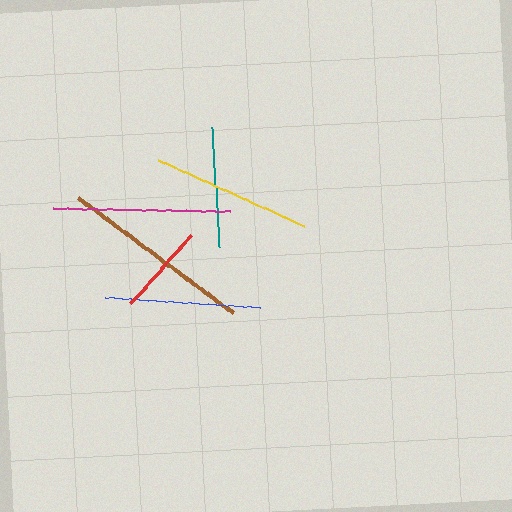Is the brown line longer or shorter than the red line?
The brown line is longer than the red line.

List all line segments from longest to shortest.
From longest to shortest: brown, magenta, yellow, blue, teal, red.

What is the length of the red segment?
The red segment is approximately 91 pixels long.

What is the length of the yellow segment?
The yellow segment is approximately 159 pixels long.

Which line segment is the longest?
The brown line is the longest at approximately 193 pixels.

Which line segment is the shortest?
The red line is the shortest at approximately 91 pixels.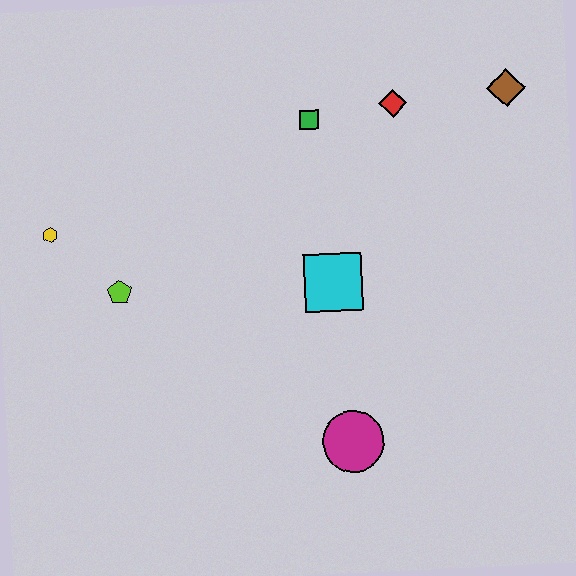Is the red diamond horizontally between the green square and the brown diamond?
Yes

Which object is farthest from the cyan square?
The yellow hexagon is farthest from the cyan square.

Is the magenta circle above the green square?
No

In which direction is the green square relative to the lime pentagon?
The green square is to the right of the lime pentagon.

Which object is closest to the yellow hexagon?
The lime pentagon is closest to the yellow hexagon.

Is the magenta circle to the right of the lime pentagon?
Yes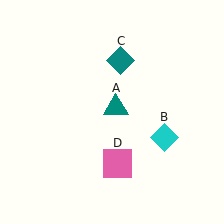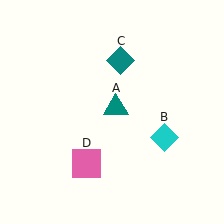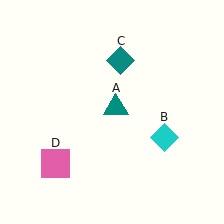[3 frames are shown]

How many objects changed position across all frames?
1 object changed position: pink square (object D).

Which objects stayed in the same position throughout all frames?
Teal triangle (object A) and cyan diamond (object B) and teal diamond (object C) remained stationary.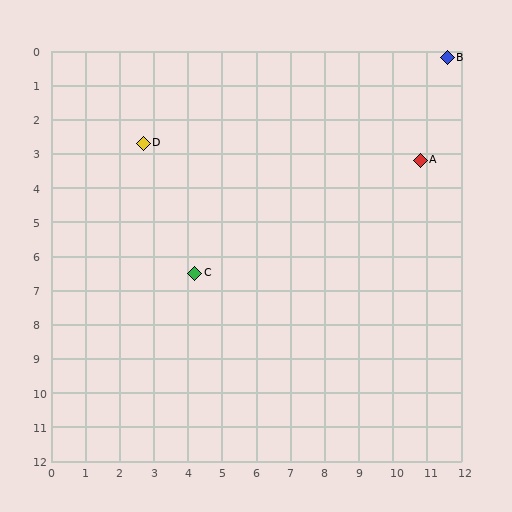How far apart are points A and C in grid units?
Points A and C are about 7.4 grid units apart.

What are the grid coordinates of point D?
Point D is at approximately (2.7, 2.7).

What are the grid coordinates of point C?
Point C is at approximately (4.2, 6.5).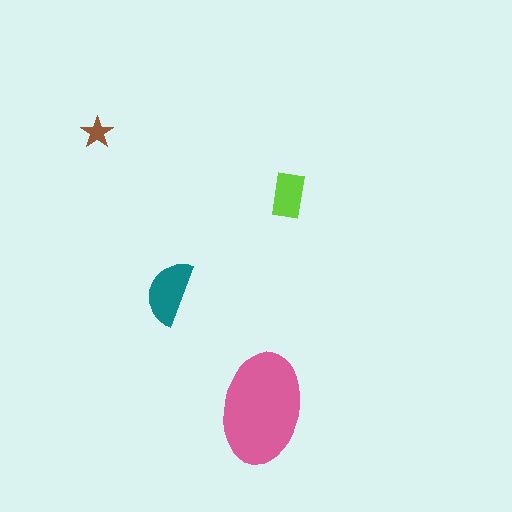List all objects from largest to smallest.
The pink ellipse, the teal semicircle, the lime rectangle, the brown star.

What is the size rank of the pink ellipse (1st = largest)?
1st.